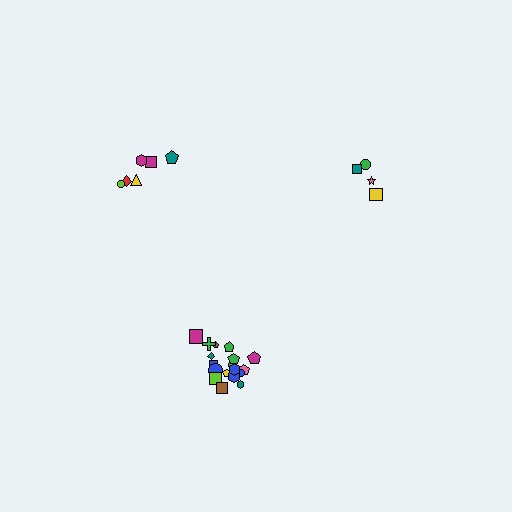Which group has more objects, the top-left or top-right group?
The top-left group.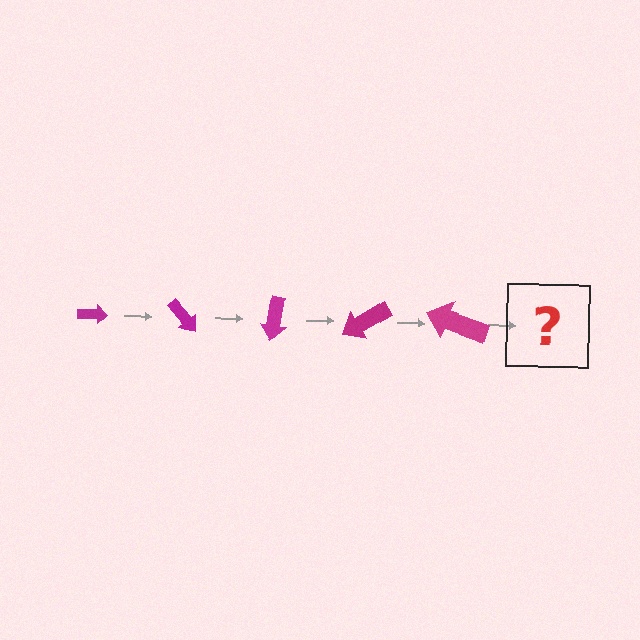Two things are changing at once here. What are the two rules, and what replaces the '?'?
The two rules are that the arrow grows larger each step and it rotates 50 degrees each step. The '?' should be an arrow, larger than the previous one and rotated 250 degrees from the start.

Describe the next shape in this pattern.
It should be an arrow, larger than the previous one and rotated 250 degrees from the start.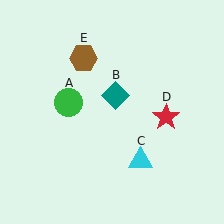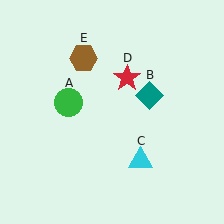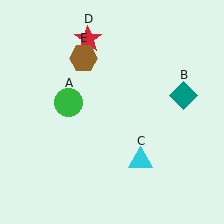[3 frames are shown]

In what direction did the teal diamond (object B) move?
The teal diamond (object B) moved right.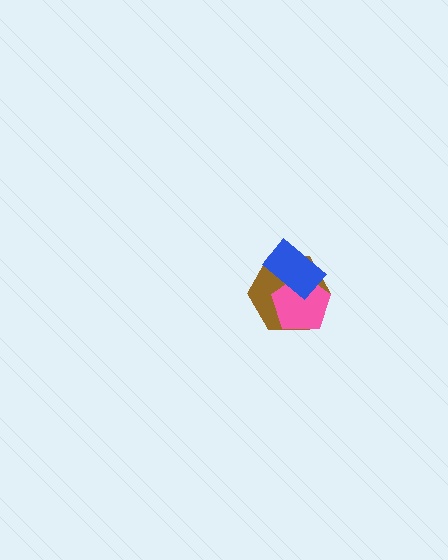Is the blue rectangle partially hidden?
No, no other shape covers it.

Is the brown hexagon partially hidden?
Yes, it is partially covered by another shape.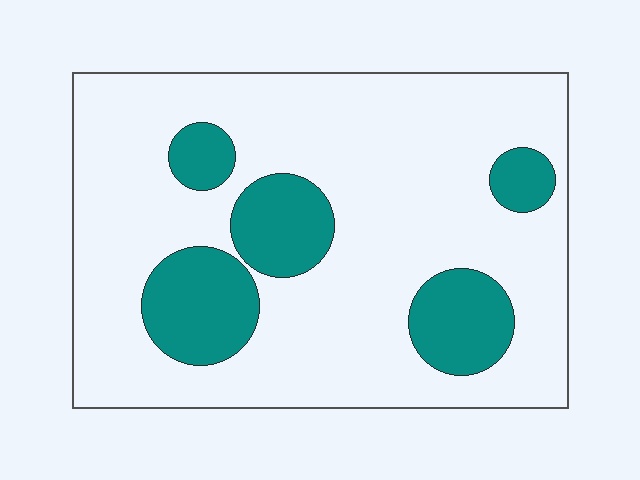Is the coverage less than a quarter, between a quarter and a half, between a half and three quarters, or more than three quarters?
Less than a quarter.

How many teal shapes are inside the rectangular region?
5.